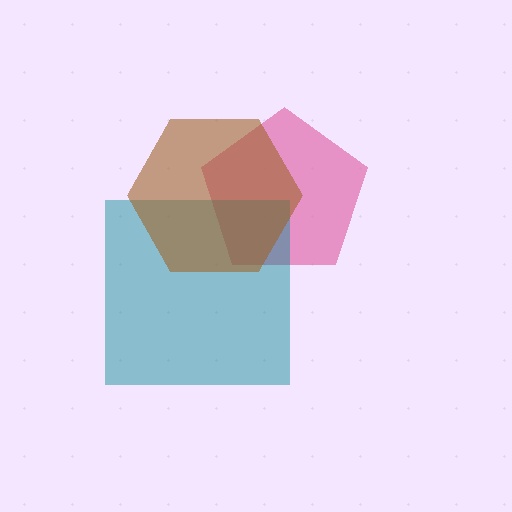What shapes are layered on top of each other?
The layered shapes are: a pink pentagon, a teal square, a brown hexagon.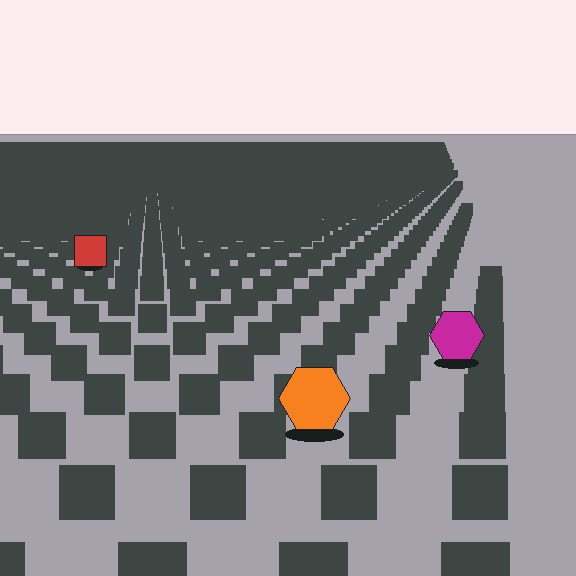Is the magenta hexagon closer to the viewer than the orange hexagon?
No. The orange hexagon is closer — you can tell from the texture gradient: the ground texture is coarser near it.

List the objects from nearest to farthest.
From nearest to farthest: the orange hexagon, the magenta hexagon, the red square.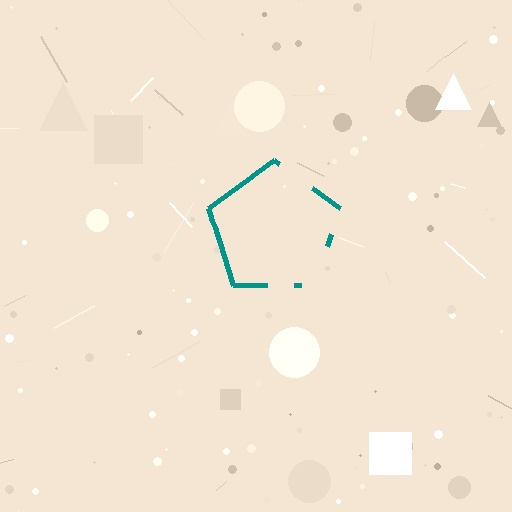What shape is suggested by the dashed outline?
The dashed outline suggests a pentagon.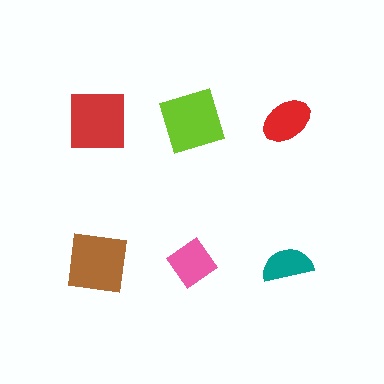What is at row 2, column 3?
A teal semicircle.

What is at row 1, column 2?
A lime square.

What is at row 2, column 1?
A brown square.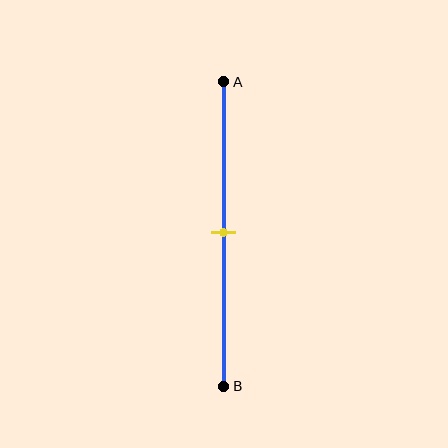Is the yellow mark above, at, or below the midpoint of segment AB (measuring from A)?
The yellow mark is approximately at the midpoint of segment AB.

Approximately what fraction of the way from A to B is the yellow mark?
The yellow mark is approximately 50% of the way from A to B.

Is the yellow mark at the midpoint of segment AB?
Yes, the mark is approximately at the midpoint.